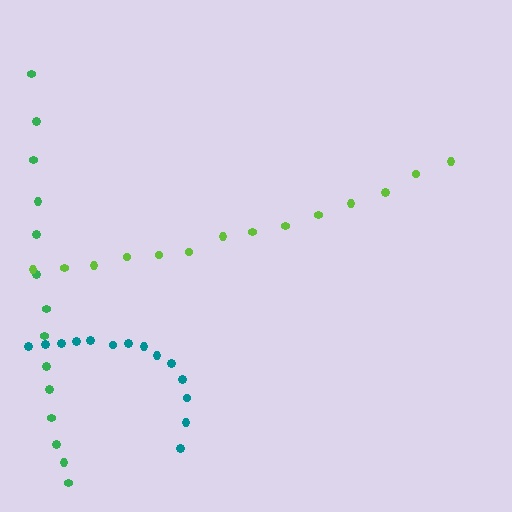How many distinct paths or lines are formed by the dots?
There are 3 distinct paths.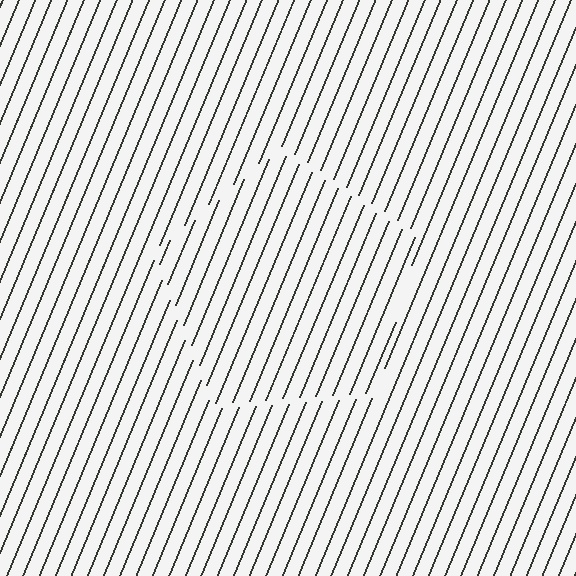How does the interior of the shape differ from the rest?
The interior of the shape contains the same grating, shifted by half a period — the contour is defined by the phase discontinuity where line-ends from the inner and outer gratings abut.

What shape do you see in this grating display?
An illusory pentagon. The interior of the shape contains the same grating, shifted by half a period — the contour is defined by the phase discontinuity where line-ends from the inner and outer gratings abut.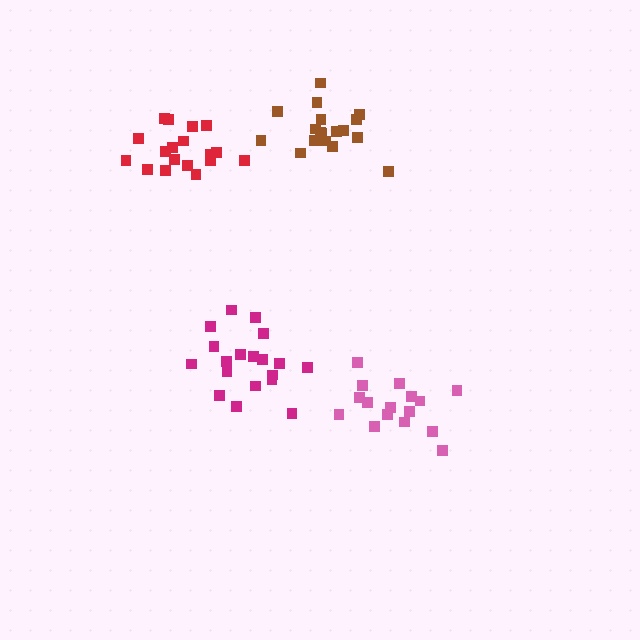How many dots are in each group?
Group 1: 18 dots, Group 2: 19 dots, Group 3: 18 dots, Group 4: 16 dots (71 total).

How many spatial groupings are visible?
There are 4 spatial groupings.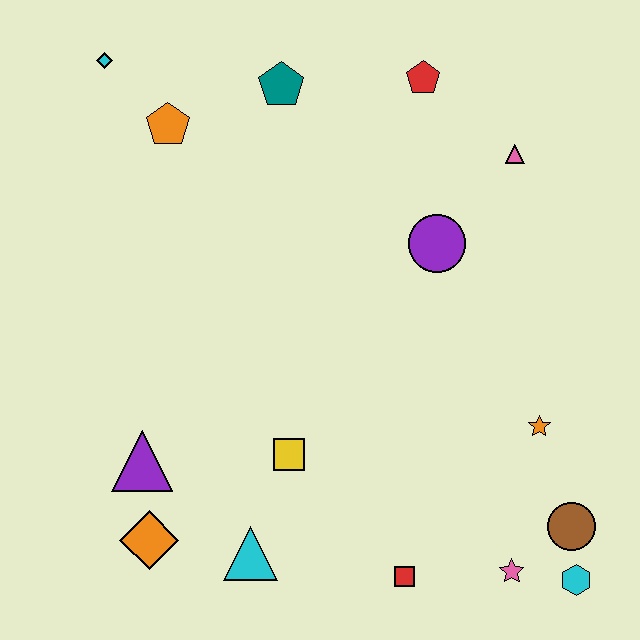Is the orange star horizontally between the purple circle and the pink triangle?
No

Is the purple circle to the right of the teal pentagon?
Yes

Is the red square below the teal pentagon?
Yes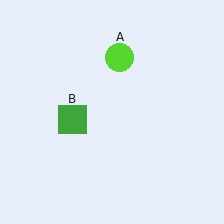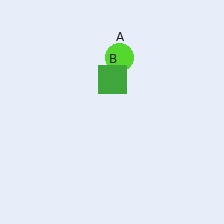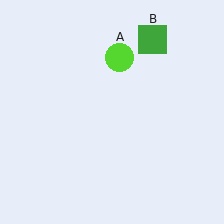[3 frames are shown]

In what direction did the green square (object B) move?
The green square (object B) moved up and to the right.